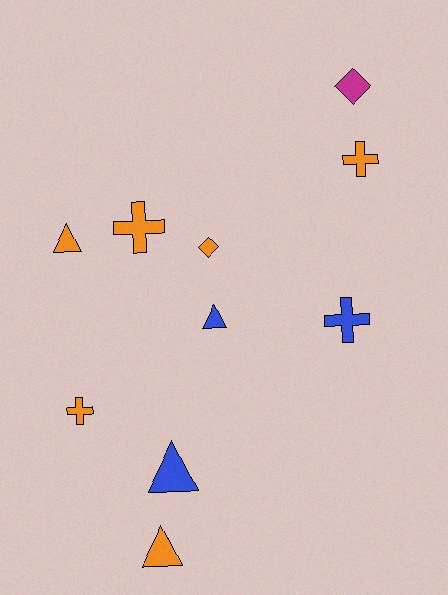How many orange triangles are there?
There are 2 orange triangles.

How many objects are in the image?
There are 10 objects.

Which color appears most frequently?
Orange, with 6 objects.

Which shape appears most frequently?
Cross, with 4 objects.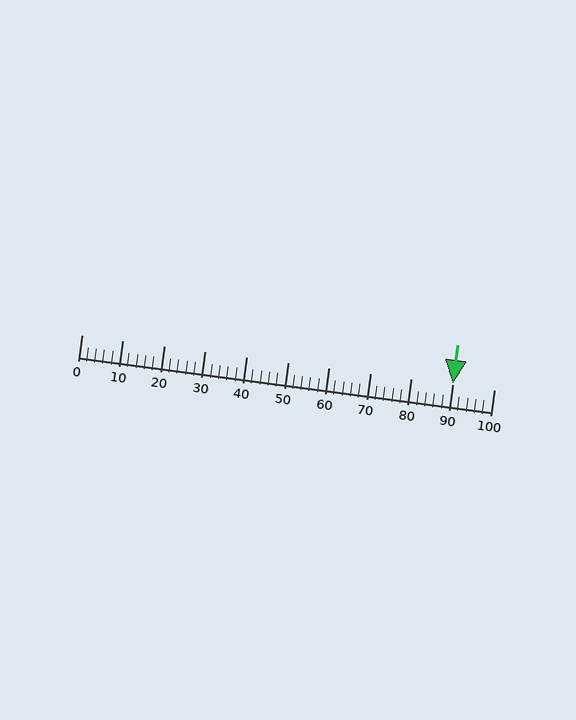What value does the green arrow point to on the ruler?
The green arrow points to approximately 90.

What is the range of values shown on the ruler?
The ruler shows values from 0 to 100.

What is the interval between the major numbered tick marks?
The major tick marks are spaced 10 units apart.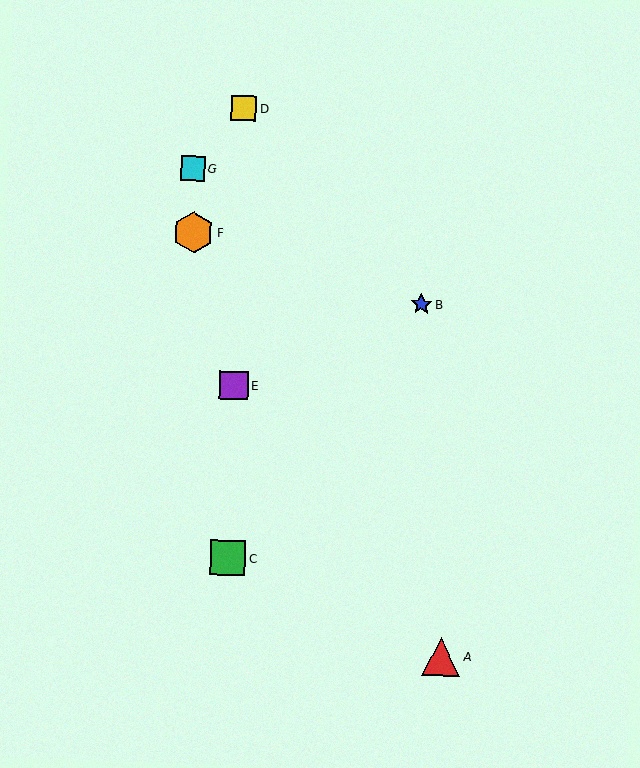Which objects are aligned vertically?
Objects C, D, E are aligned vertically.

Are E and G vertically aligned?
No, E is at x≈234 and G is at x≈193.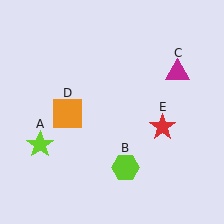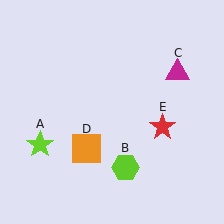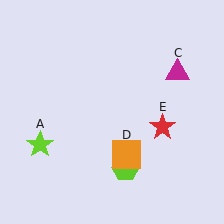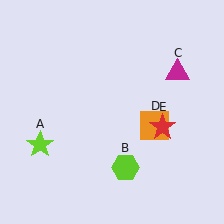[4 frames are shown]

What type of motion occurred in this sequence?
The orange square (object D) rotated counterclockwise around the center of the scene.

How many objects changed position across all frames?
1 object changed position: orange square (object D).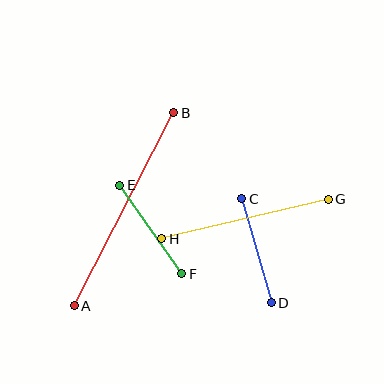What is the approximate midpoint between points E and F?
The midpoint is at approximately (151, 229) pixels.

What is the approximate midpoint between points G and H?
The midpoint is at approximately (245, 219) pixels.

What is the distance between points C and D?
The distance is approximately 108 pixels.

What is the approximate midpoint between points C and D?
The midpoint is at approximately (256, 251) pixels.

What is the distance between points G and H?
The distance is approximately 171 pixels.